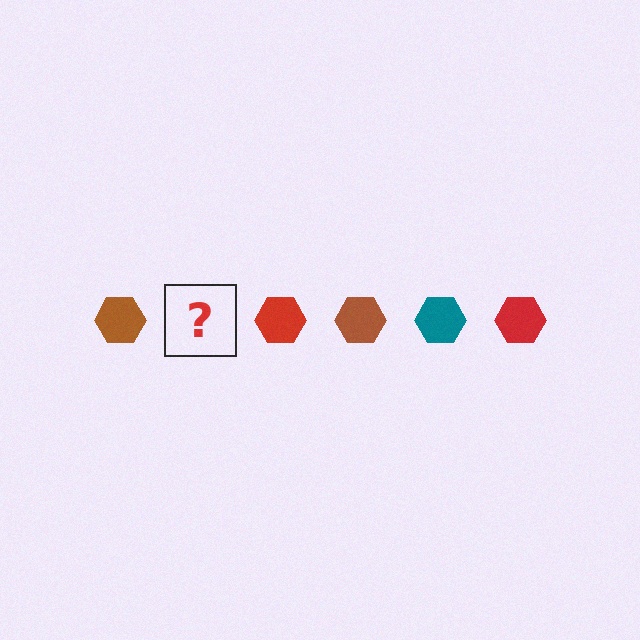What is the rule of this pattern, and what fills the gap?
The rule is that the pattern cycles through brown, teal, red hexagons. The gap should be filled with a teal hexagon.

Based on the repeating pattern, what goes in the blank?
The blank should be a teal hexagon.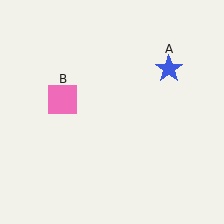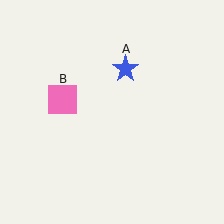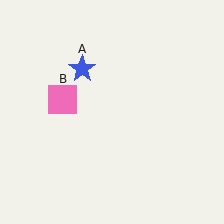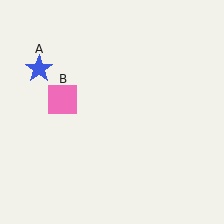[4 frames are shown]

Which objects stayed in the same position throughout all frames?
Pink square (object B) remained stationary.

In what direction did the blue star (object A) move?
The blue star (object A) moved left.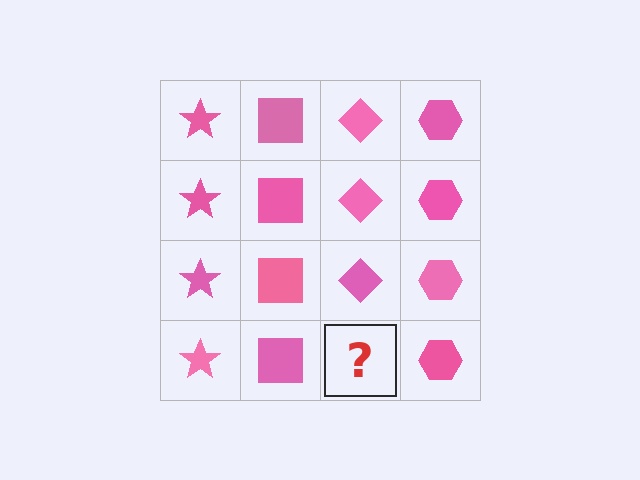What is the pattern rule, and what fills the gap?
The rule is that each column has a consistent shape. The gap should be filled with a pink diamond.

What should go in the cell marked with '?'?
The missing cell should contain a pink diamond.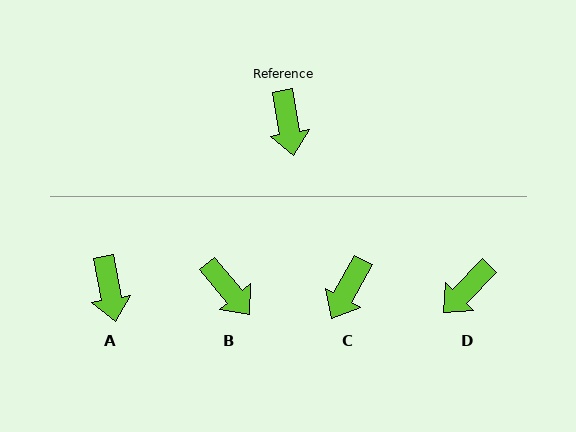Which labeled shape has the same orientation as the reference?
A.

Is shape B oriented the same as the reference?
No, it is off by about 30 degrees.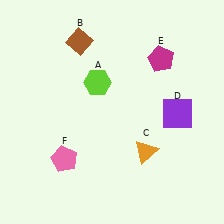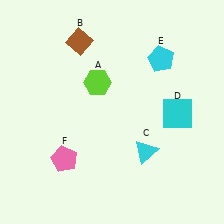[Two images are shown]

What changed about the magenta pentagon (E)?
In Image 1, E is magenta. In Image 2, it changed to cyan.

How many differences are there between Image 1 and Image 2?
There are 3 differences between the two images.